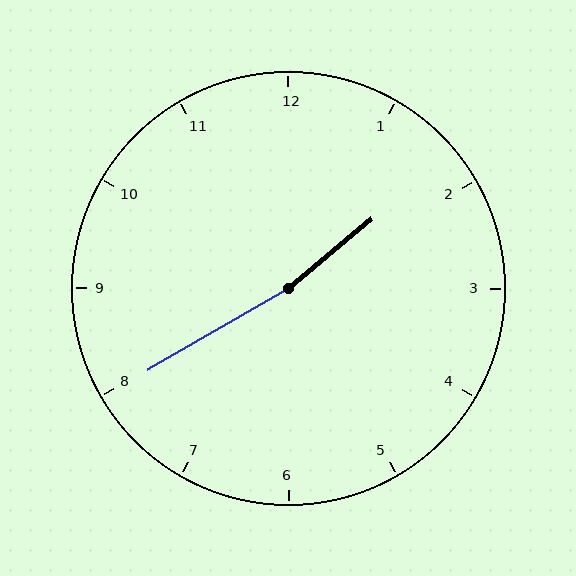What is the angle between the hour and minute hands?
Approximately 170 degrees.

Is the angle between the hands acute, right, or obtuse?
It is obtuse.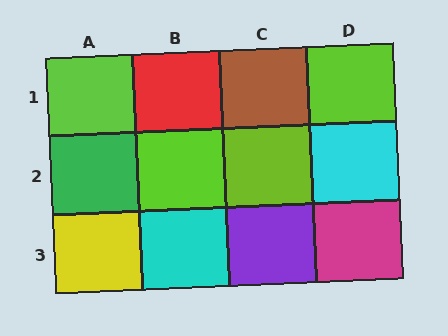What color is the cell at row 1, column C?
Brown.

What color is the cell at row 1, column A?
Lime.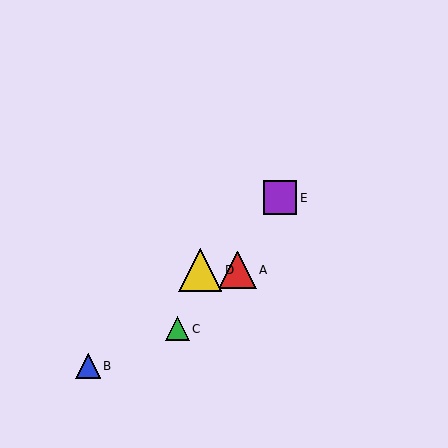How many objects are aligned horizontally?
2 objects (A, D) are aligned horizontally.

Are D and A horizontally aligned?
Yes, both are at y≈270.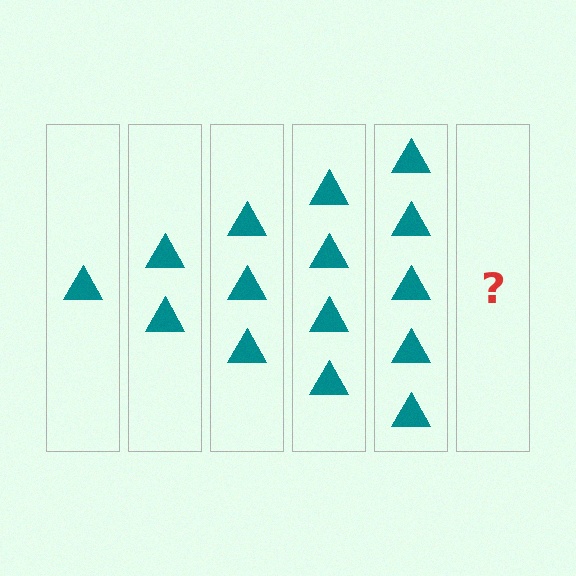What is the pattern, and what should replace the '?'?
The pattern is that each step adds one more triangle. The '?' should be 6 triangles.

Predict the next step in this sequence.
The next step is 6 triangles.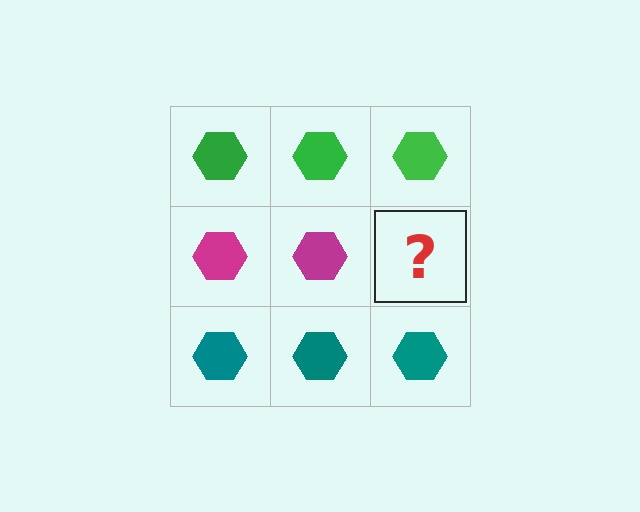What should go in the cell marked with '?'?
The missing cell should contain a magenta hexagon.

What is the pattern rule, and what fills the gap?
The rule is that each row has a consistent color. The gap should be filled with a magenta hexagon.